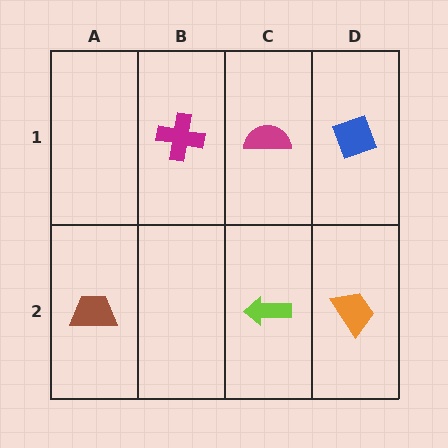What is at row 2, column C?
A lime arrow.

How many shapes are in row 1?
3 shapes.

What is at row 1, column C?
A magenta semicircle.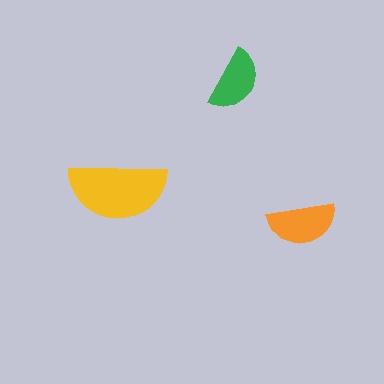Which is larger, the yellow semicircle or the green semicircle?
The yellow one.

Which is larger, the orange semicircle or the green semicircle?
The orange one.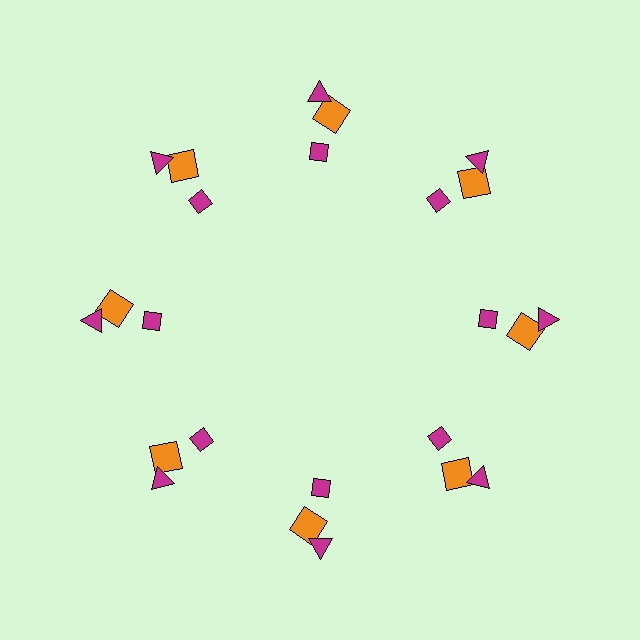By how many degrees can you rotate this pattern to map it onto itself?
The pattern maps onto itself every 45 degrees of rotation.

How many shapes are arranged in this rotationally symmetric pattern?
There are 24 shapes, arranged in 8 groups of 3.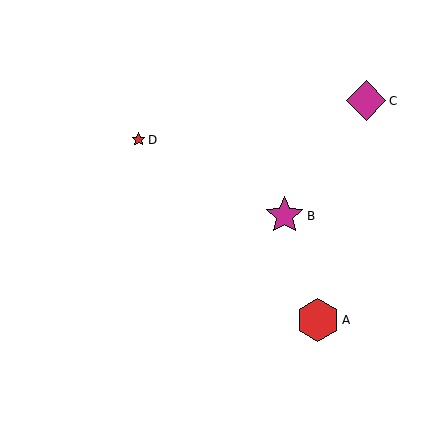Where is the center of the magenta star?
The center of the magenta star is at (285, 216).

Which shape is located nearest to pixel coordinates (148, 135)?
The red star (labeled D) at (139, 140) is nearest to that location.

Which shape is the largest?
The red hexagon (labeled A) is the largest.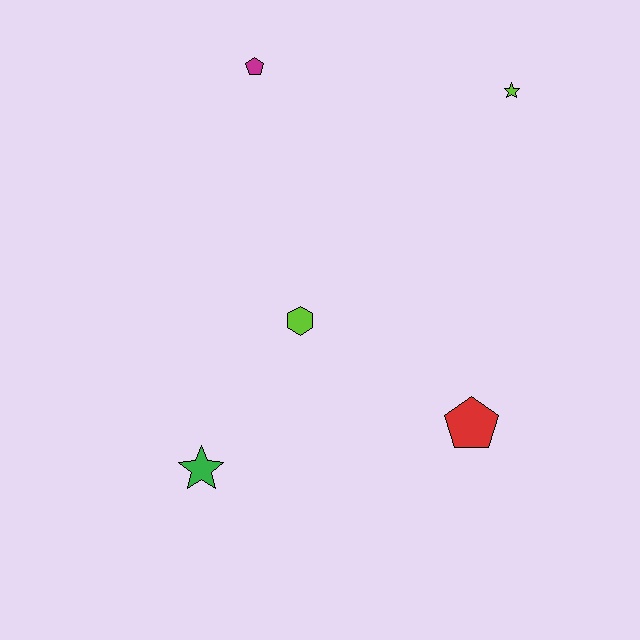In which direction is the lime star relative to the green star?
The lime star is above the green star.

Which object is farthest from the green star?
The lime star is farthest from the green star.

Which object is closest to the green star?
The lime hexagon is closest to the green star.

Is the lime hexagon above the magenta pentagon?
No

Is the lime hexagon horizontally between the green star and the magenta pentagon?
No